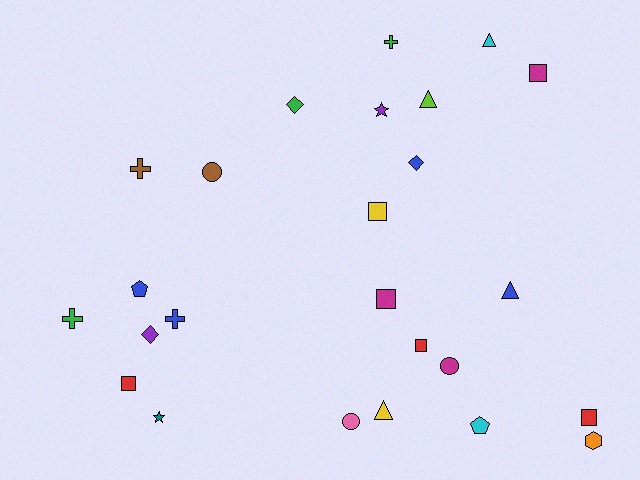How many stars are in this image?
There are 2 stars.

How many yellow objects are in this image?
There are 2 yellow objects.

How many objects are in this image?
There are 25 objects.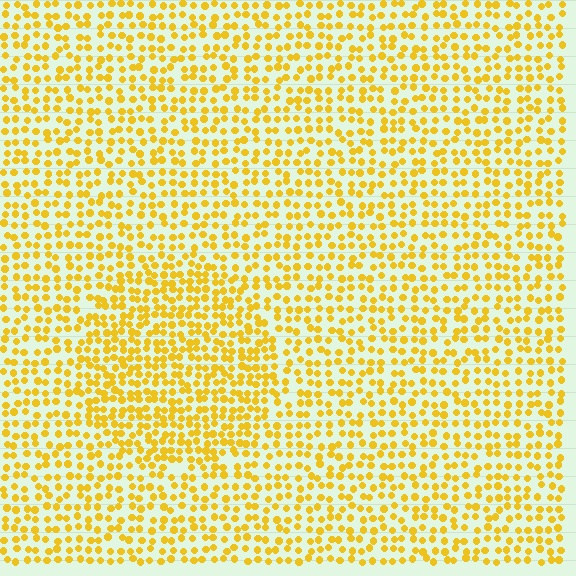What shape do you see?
I see a circle.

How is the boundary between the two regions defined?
The boundary is defined by a change in element density (approximately 1.5x ratio). All elements are the same color, size, and shape.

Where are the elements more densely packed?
The elements are more densely packed inside the circle boundary.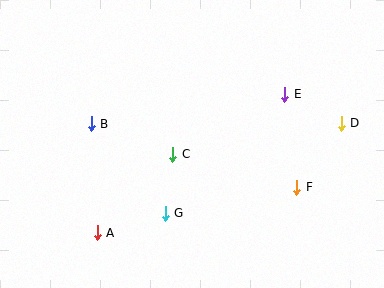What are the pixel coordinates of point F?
Point F is at (297, 187).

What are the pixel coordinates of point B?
Point B is at (91, 124).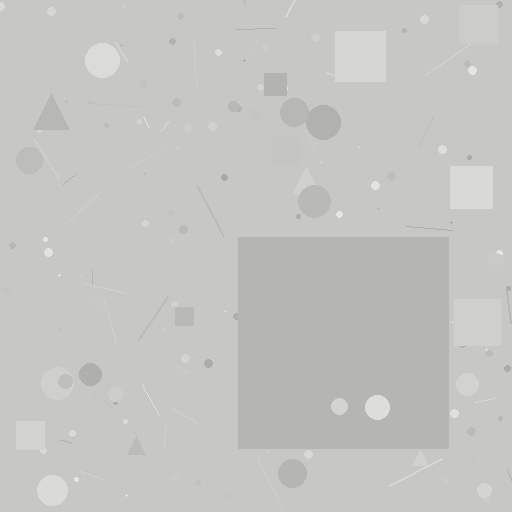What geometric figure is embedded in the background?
A square is embedded in the background.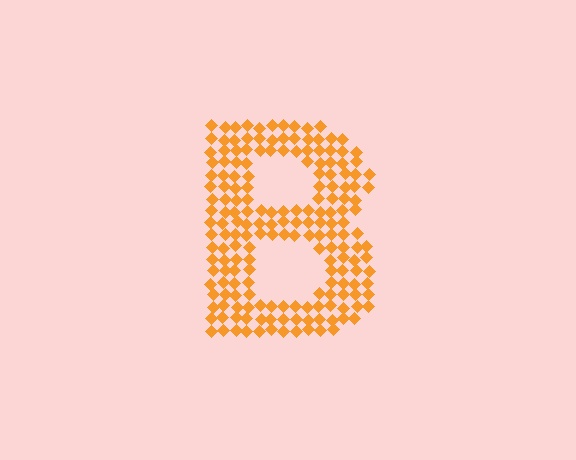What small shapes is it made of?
It is made of small diamonds.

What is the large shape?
The large shape is the letter B.